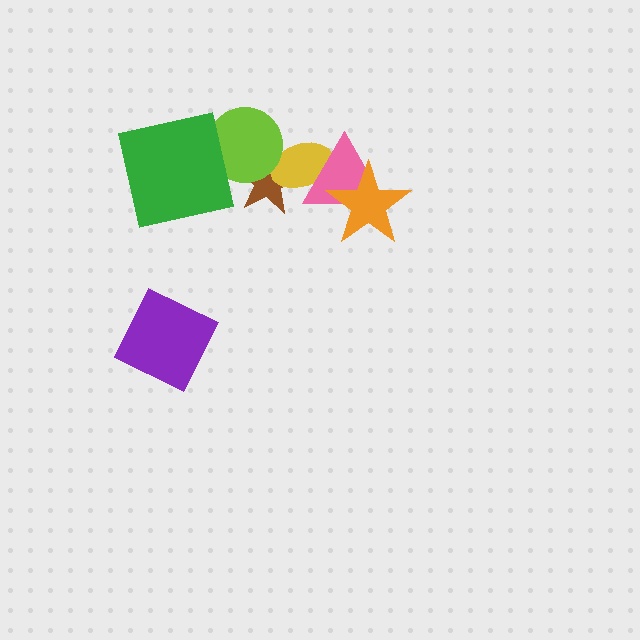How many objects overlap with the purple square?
0 objects overlap with the purple square.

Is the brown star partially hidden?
Yes, it is partially covered by another shape.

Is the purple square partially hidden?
No, no other shape covers it.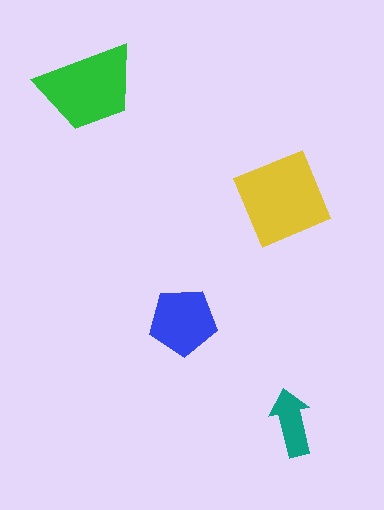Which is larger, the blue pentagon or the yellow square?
The yellow square.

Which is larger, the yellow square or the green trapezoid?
The yellow square.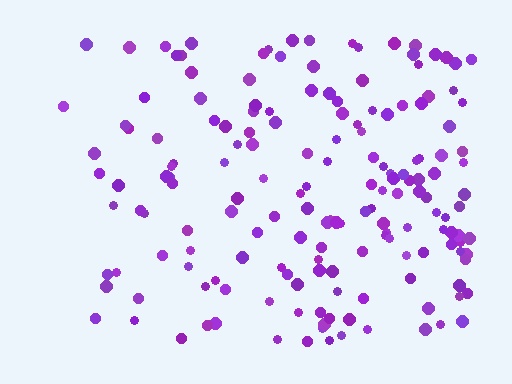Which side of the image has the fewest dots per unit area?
The left.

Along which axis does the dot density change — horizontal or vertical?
Horizontal.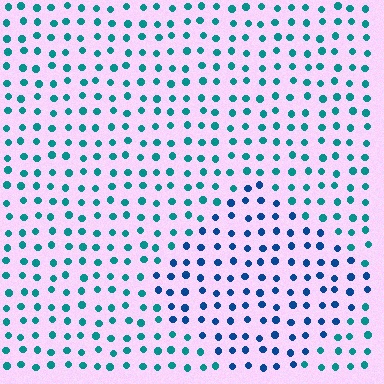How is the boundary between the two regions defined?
The boundary is defined purely by a slight shift in hue (about 35 degrees). Spacing, size, and orientation are identical on both sides.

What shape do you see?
I see a diamond.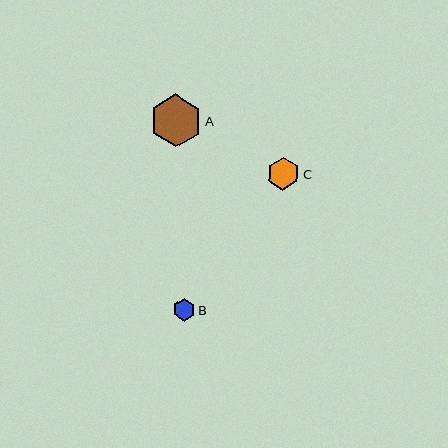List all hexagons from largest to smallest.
From largest to smallest: A, C, B.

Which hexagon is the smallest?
Hexagon B is the smallest with a size of approximately 23 pixels.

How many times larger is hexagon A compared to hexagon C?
Hexagon A is approximately 1.6 times the size of hexagon C.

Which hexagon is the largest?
Hexagon A is the largest with a size of approximately 52 pixels.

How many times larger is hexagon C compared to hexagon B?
Hexagon C is approximately 1.5 times the size of hexagon B.